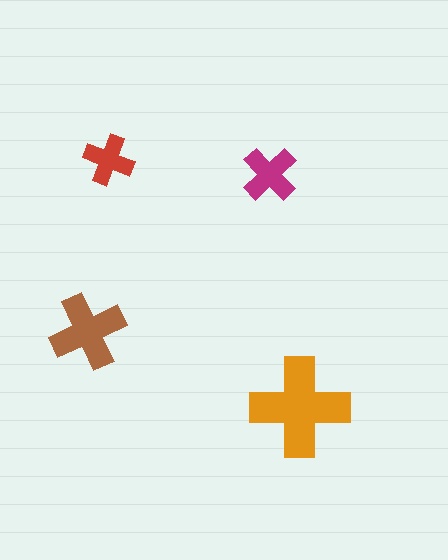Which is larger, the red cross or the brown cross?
The brown one.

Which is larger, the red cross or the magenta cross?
The magenta one.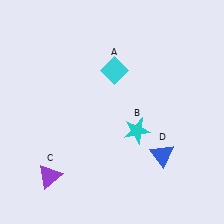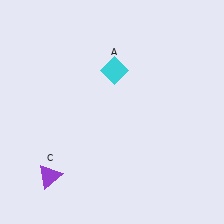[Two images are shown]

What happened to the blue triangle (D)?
The blue triangle (D) was removed in Image 2. It was in the bottom-right area of Image 1.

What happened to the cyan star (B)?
The cyan star (B) was removed in Image 2. It was in the bottom-right area of Image 1.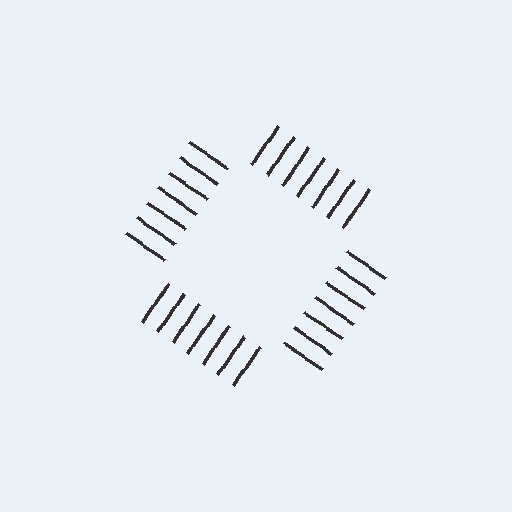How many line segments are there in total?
28 — 7 along each of the 4 edges.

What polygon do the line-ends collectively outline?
An illusory square — the line segments terminate on its edges but no continuous stroke is drawn.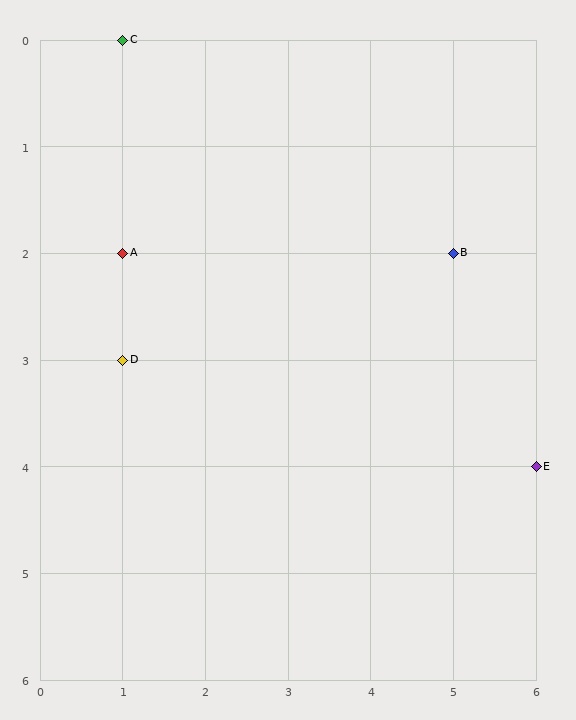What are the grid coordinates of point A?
Point A is at grid coordinates (1, 2).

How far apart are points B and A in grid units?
Points B and A are 4 columns apart.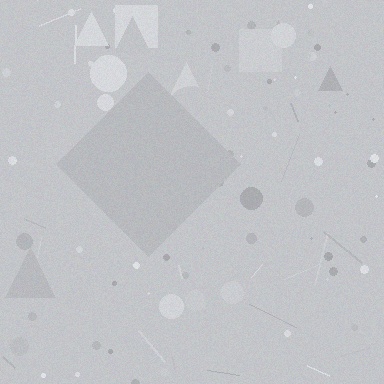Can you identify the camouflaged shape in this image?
The camouflaged shape is a diamond.